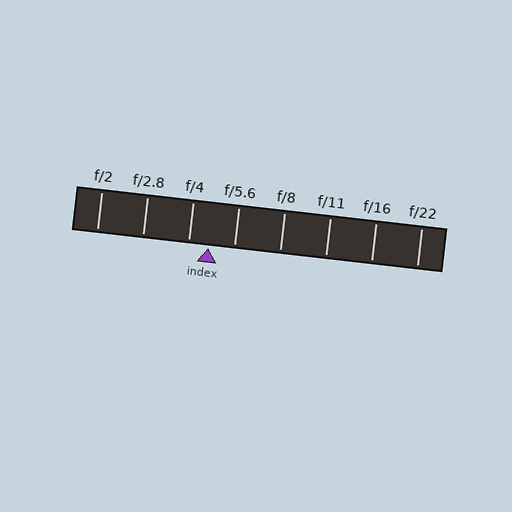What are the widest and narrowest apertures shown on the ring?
The widest aperture shown is f/2 and the narrowest is f/22.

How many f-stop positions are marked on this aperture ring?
There are 8 f-stop positions marked.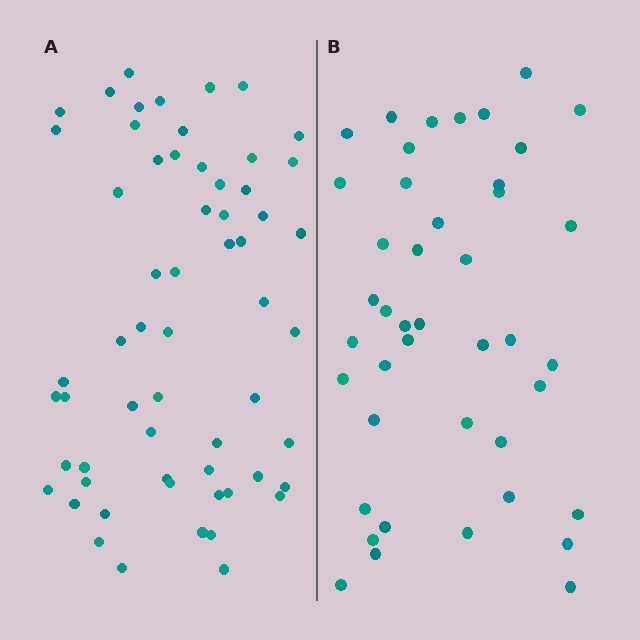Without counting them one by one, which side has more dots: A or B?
Region A (the left region) has more dots.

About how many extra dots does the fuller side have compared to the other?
Region A has approximately 15 more dots than region B.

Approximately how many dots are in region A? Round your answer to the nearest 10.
About 60 dots.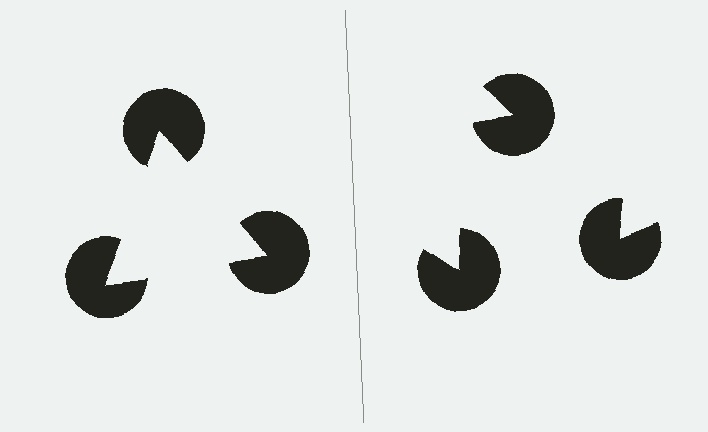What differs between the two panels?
The pac-man discs are positioned identically on both sides; only the wedge orientations differ. On the left they align to a triangle; on the right they are misaligned.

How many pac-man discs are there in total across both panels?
6 — 3 on each side.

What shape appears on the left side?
An illusory triangle.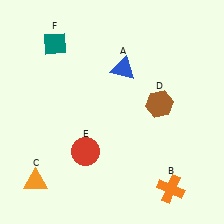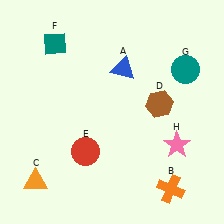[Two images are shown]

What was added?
A teal circle (G), a pink star (H) were added in Image 2.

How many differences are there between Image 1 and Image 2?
There are 2 differences between the two images.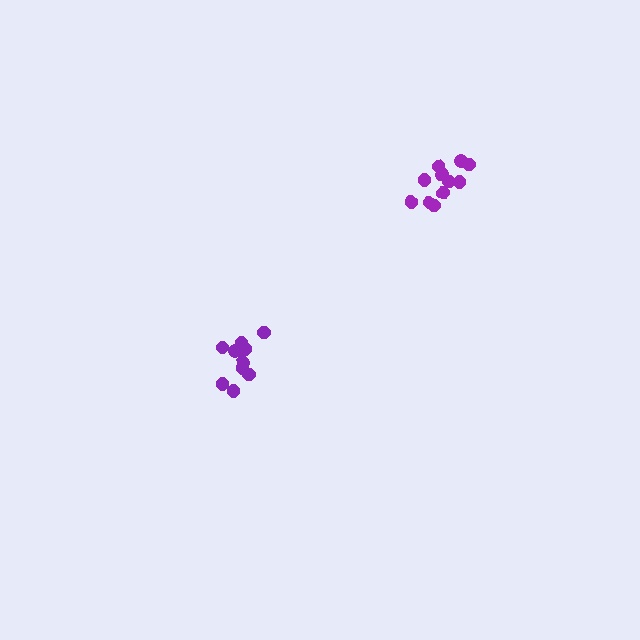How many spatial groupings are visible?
There are 2 spatial groupings.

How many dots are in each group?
Group 1: 11 dots, Group 2: 11 dots (22 total).